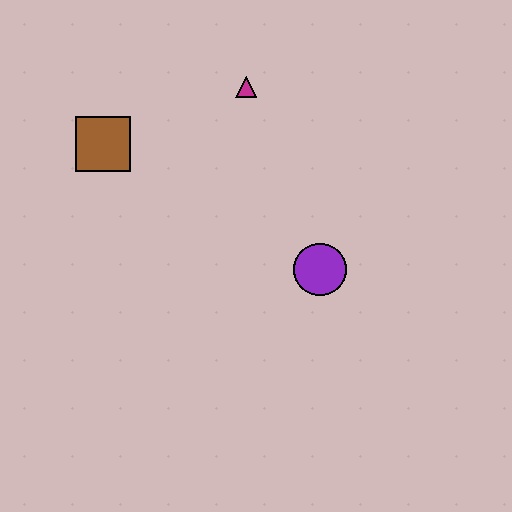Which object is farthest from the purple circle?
The brown square is farthest from the purple circle.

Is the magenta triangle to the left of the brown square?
No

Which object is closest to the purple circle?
The magenta triangle is closest to the purple circle.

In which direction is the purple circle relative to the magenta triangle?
The purple circle is below the magenta triangle.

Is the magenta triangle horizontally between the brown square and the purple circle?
Yes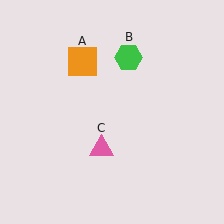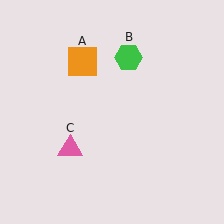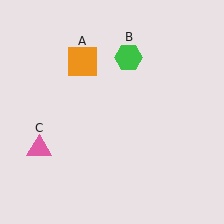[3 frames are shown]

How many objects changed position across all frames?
1 object changed position: pink triangle (object C).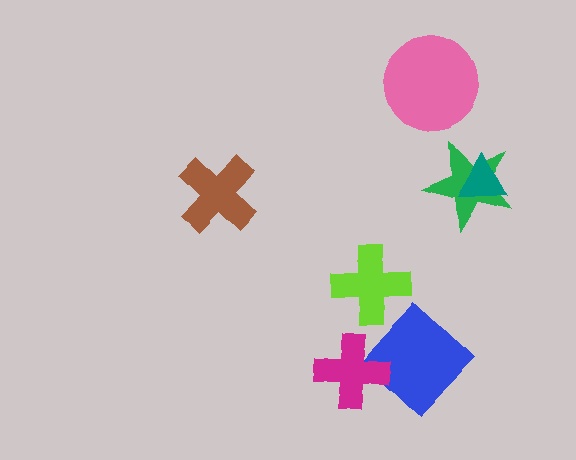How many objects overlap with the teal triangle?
1 object overlaps with the teal triangle.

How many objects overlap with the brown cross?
0 objects overlap with the brown cross.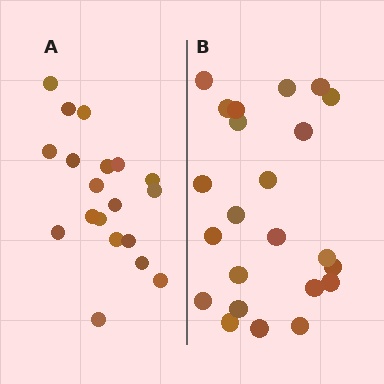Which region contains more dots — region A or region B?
Region B (the right region) has more dots.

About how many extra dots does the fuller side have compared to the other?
Region B has about 4 more dots than region A.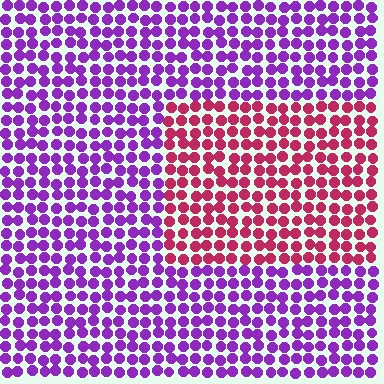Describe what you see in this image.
The image is filled with small purple elements in a uniform arrangement. A rectangle-shaped region is visible where the elements are tinted to a slightly different hue, forming a subtle color boundary.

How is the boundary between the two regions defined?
The boundary is defined purely by a slight shift in hue (about 56 degrees). Spacing, size, and orientation are identical on both sides.